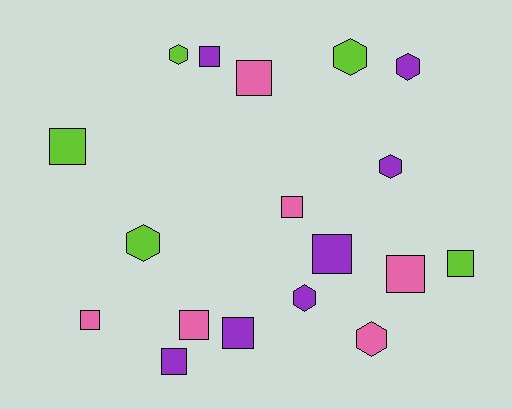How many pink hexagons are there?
There is 1 pink hexagon.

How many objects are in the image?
There are 18 objects.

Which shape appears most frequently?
Square, with 11 objects.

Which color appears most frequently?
Purple, with 7 objects.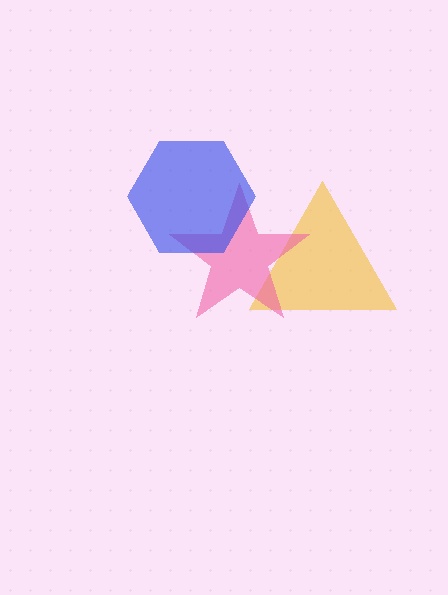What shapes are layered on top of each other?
The layered shapes are: a yellow triangle, a pink star, a blue hexagon.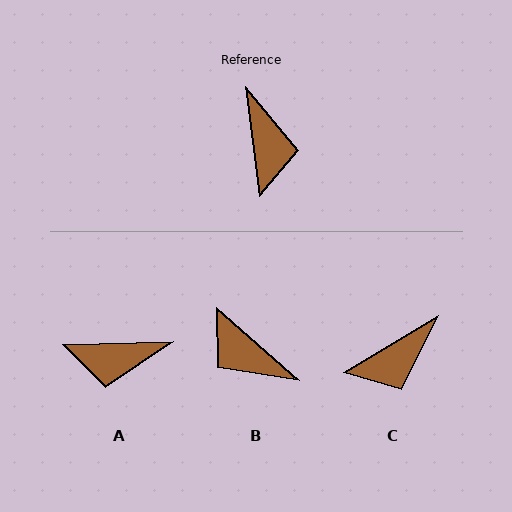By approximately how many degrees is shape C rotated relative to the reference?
Approximately 66 degrees clockwise.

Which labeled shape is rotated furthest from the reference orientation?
B, about 139 degrees away.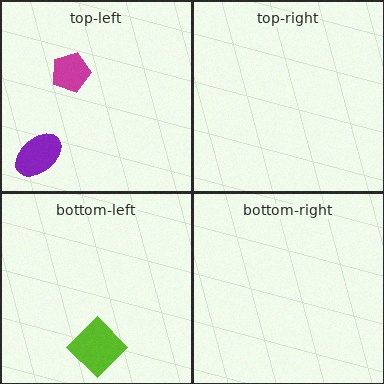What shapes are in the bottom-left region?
The lime diamond.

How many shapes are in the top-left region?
2.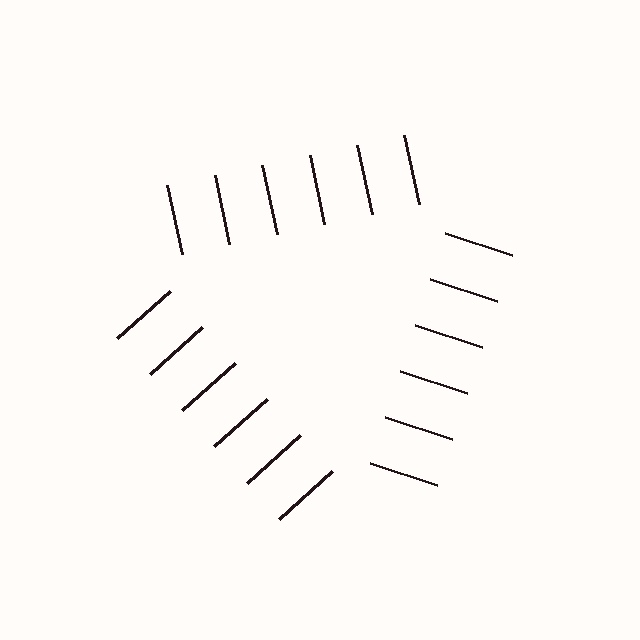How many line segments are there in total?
18 — 6 along each of the 3 edges.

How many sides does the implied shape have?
3 sides — the line-ends trace a triangle.